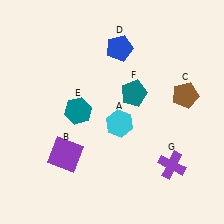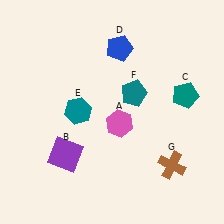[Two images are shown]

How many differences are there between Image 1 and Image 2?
There are 3 differences between the two images.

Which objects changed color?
A changed from cyan to pink. C changed from brown to teal. G changed from purple to brown.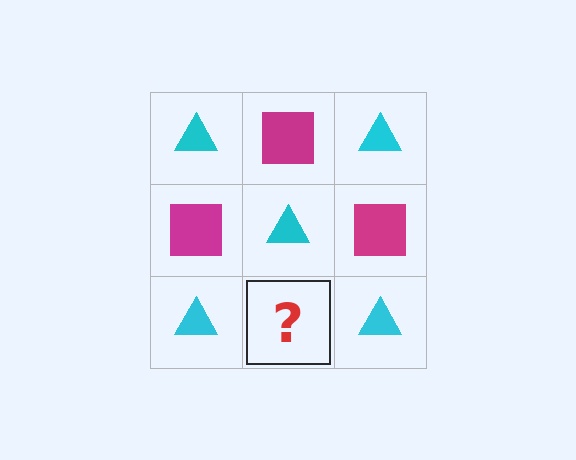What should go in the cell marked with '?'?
The missing cell should contain a magenta square.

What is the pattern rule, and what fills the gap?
The rule is that it alternates cyan triangle and magenta square in a checkerboard pattern. The gap should be filled with a magenta square.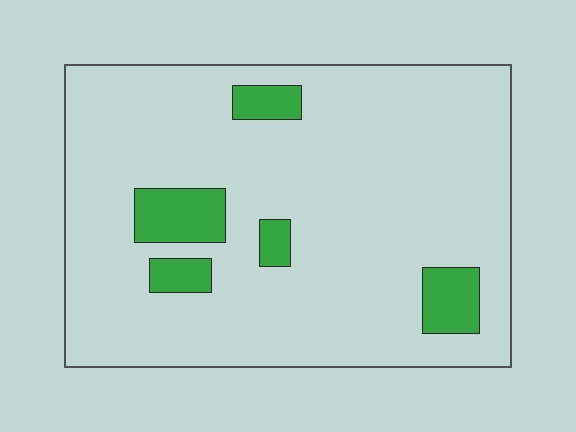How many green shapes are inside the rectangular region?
5.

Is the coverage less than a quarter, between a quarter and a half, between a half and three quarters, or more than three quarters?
Less than a quarter.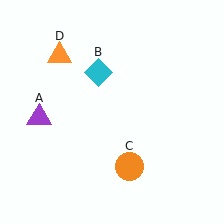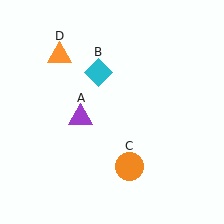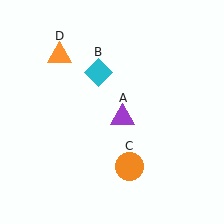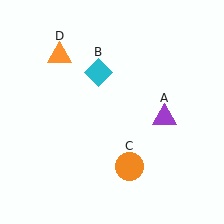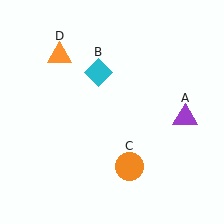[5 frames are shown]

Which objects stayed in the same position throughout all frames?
Cyan diamond (object B) and orange circle (object C) and orange triangle (object D) remained stationary.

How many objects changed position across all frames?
1 object changed position: purple triangle (object A).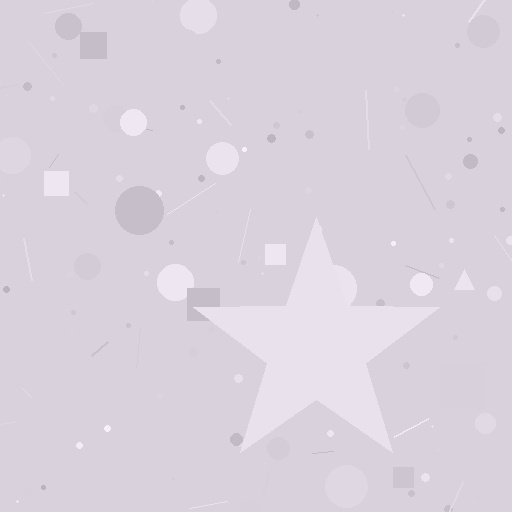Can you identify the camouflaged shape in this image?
The camouflaged shape is a star.